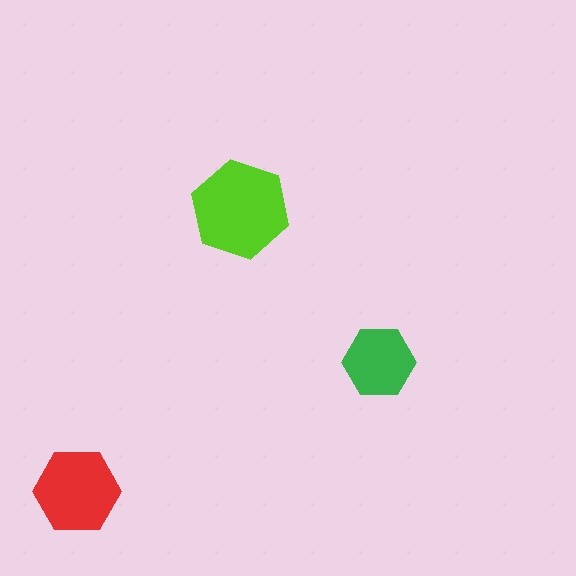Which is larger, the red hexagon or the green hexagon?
The red one.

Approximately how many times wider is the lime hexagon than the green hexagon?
About 1.5 times wider.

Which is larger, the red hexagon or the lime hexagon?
The lime one.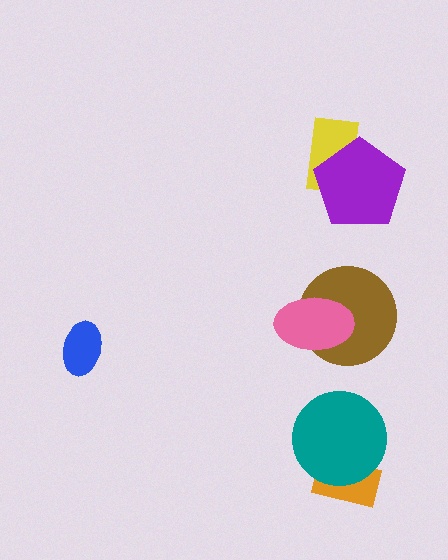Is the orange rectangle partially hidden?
Yes, it is partially covered by another shape.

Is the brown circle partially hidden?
Yes, it is partially covered by another shape.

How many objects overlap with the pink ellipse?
1 object overlaps with the pink ellipse.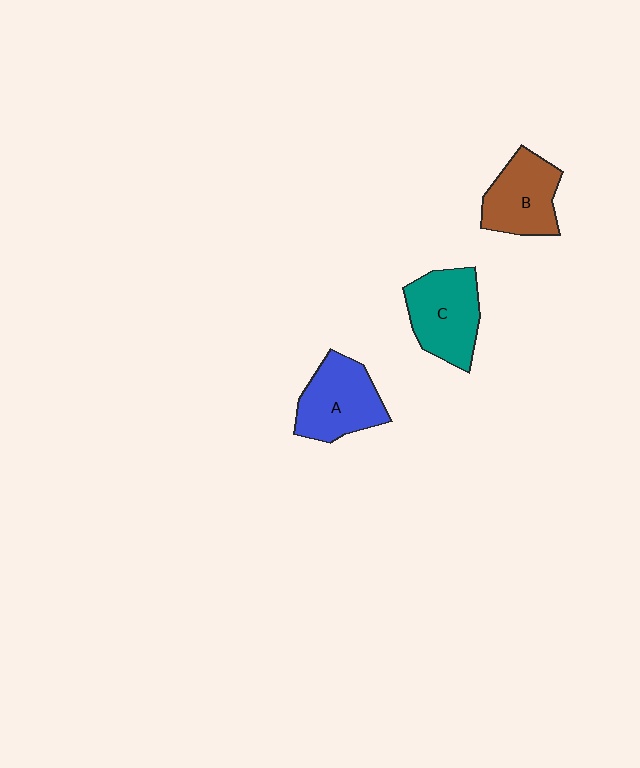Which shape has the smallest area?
Shape B (brown).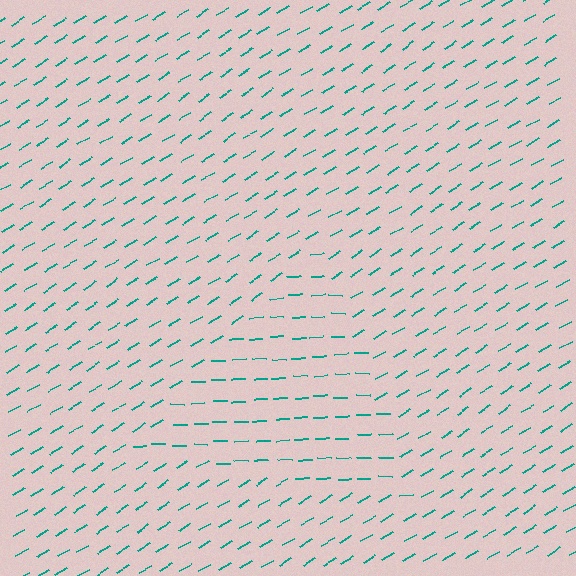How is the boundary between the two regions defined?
The boundary is defined purely by a change in line orientation (approximately 30 degrees difference). All lines are the same color and thickness.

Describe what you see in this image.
The image is filled with small teal line segments. A triangle region in the image has lines oriented differently from the surrounding lines, creating a visible texture boundary.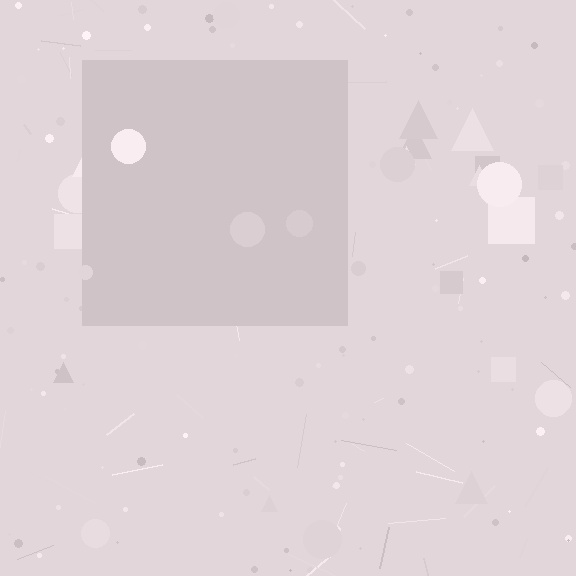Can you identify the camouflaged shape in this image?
The camouflaged shape is a square.